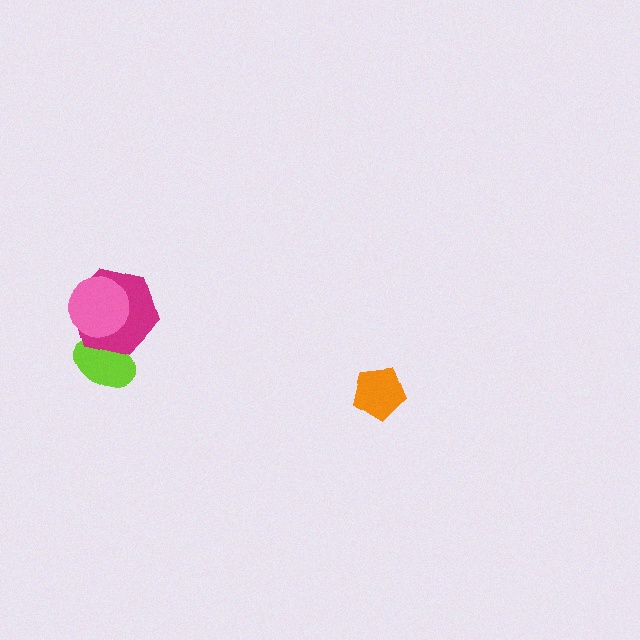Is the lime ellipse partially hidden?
Yes, it is partially covered by another shape.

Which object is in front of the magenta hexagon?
The pink circle is in front of the magenta hexagon.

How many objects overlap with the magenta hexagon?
2 objects overlap with the magenta hexagon.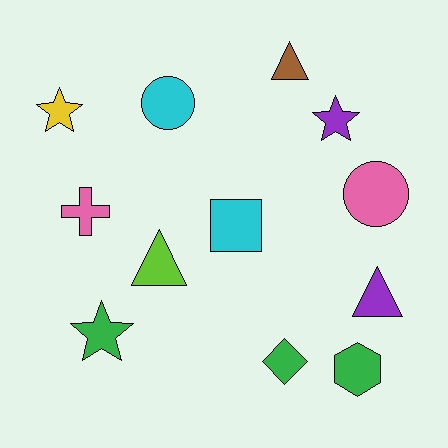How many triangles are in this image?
There are 3 triangles.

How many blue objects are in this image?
There are no blue objects.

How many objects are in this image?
There are 12 objects.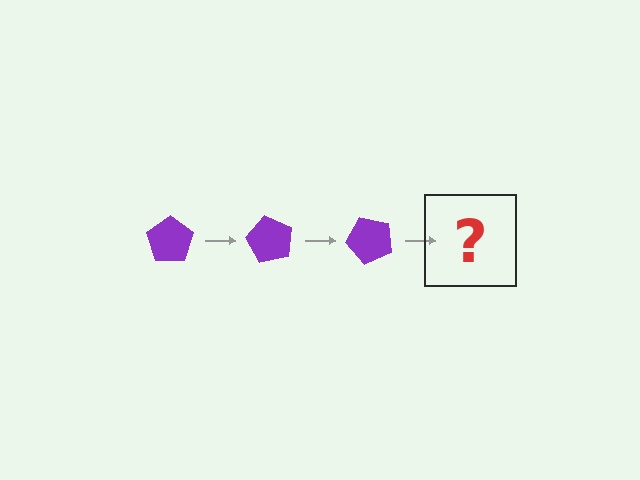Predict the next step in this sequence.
The next step is a purple pentagon rotated 180 degrees.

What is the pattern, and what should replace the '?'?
The pattern is that the pentagon rotates 60 degrees each step. The '?' should be a purple pentagon rotated 180 degrees.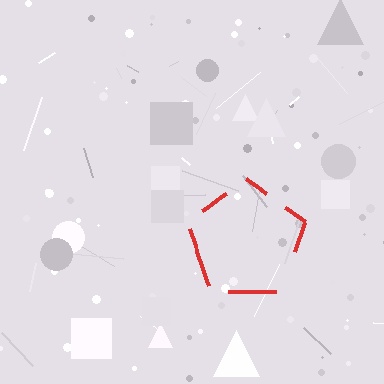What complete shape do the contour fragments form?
The contour fragments form a pentagon.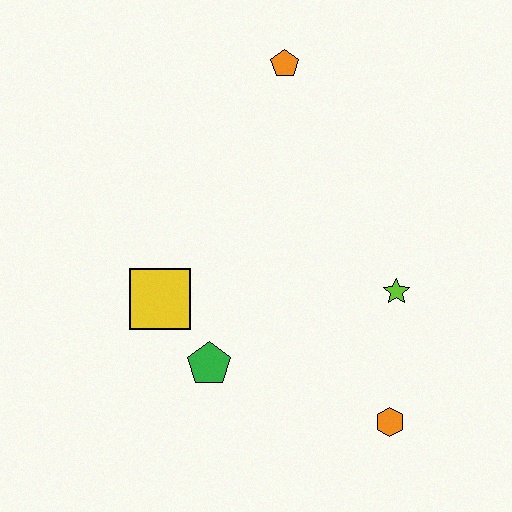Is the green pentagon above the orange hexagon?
Yes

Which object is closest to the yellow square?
The green pentagon is closest to the yellow square.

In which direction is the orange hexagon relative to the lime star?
The orange hexagon is below the lime star.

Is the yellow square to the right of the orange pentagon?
No